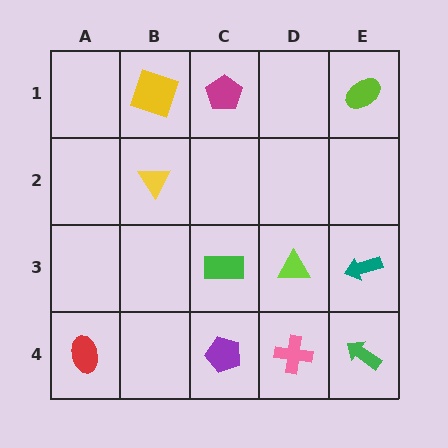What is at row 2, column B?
A yellow triangle.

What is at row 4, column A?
A red ellipse.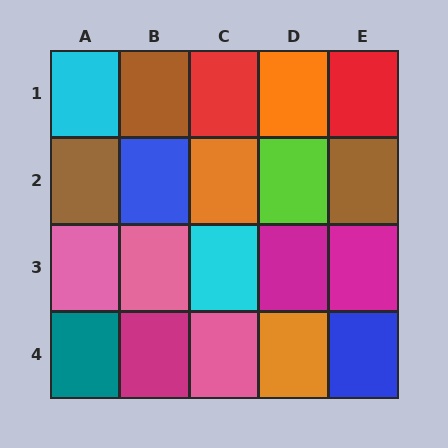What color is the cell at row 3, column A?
Pink.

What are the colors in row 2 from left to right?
Brown, blue, orange, lime, brown.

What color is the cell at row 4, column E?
Blue.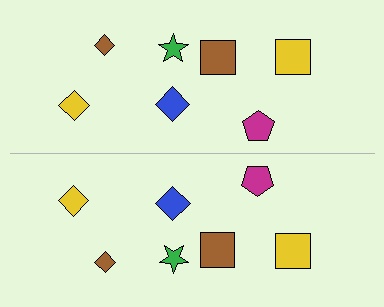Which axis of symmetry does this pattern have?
The pattern has a horizontal axis of symmetry running through the center of the image.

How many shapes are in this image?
There are 14 shapes in this image.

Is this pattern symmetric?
Yes, this pattern has bilateral (reflection) symmetry.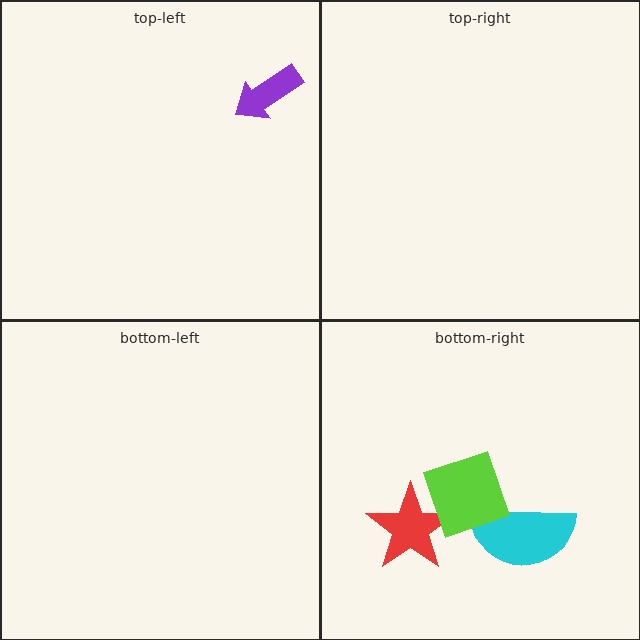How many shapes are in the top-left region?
1.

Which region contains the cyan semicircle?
The bottom-right region.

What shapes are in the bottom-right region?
The cyan semicircle, the red star, the lime square.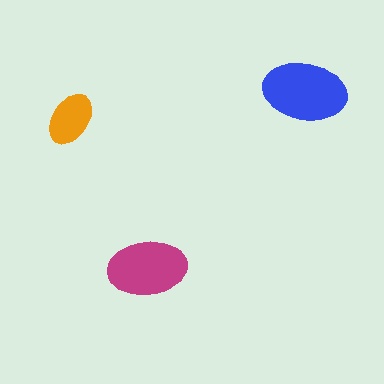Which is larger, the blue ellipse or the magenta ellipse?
The blue one.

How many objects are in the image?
There are 3 objects in the image.